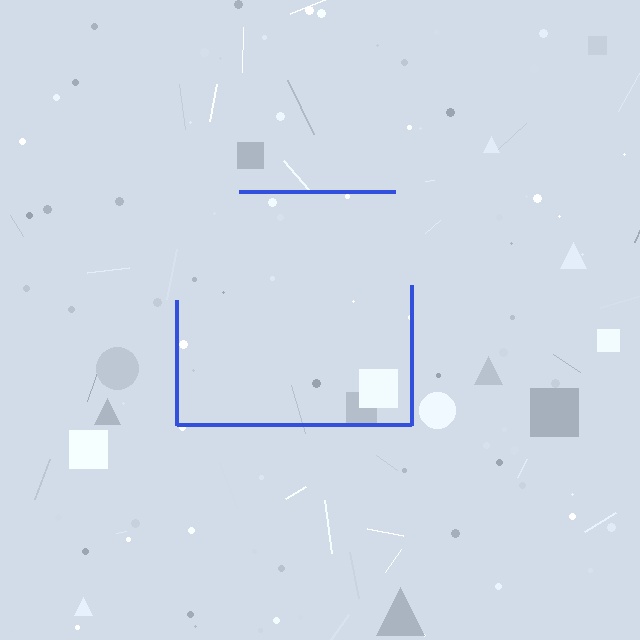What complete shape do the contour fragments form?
The contour fragments form a square.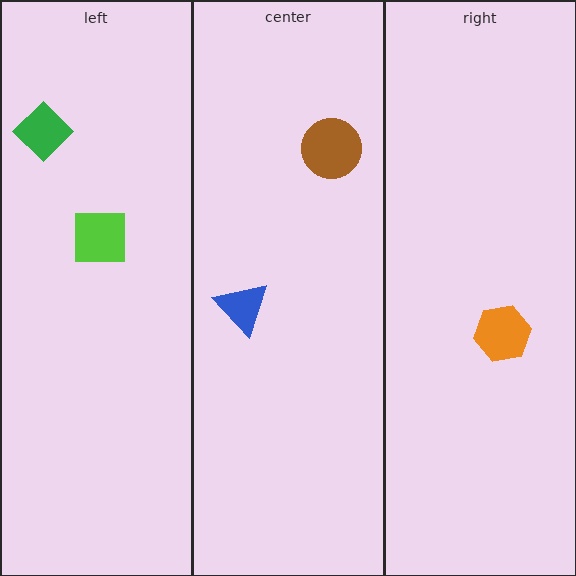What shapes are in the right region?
The orange hexagon.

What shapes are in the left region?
The green diamond, the lime square.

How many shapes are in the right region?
1.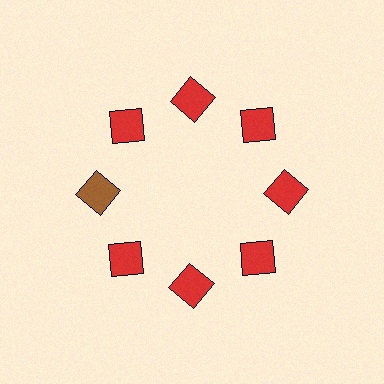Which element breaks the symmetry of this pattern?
The brown square at roughly the 9 o'clock position breaks the symmetry. All other shapes are red squares.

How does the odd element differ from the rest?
It has a different color: brown instead of red.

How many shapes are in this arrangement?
There are 8 shapes arranged in a ring pattern.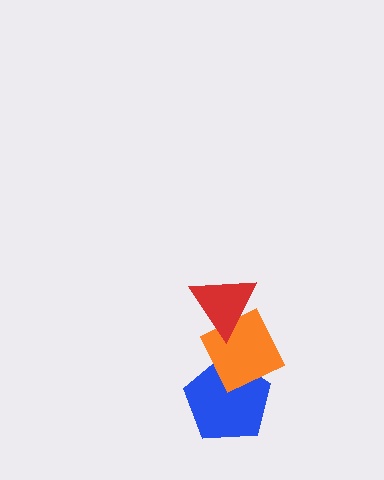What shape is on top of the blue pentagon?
The orange diamond is on top of the blue pentagon.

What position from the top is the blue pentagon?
The blue pentagon is 3rd from the top.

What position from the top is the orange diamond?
The orange diamond is 2nd from the top.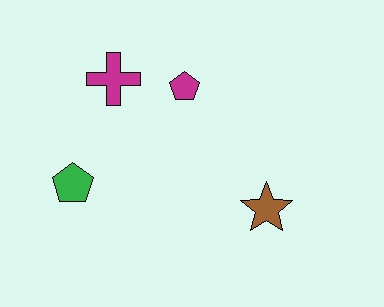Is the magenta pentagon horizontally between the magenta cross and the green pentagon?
No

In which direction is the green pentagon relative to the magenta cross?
The green pentagon is below the magenta cross.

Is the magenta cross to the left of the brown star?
Yes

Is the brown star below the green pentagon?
Yes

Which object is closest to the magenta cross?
The magenta pentagon is closest to the magenta cross.